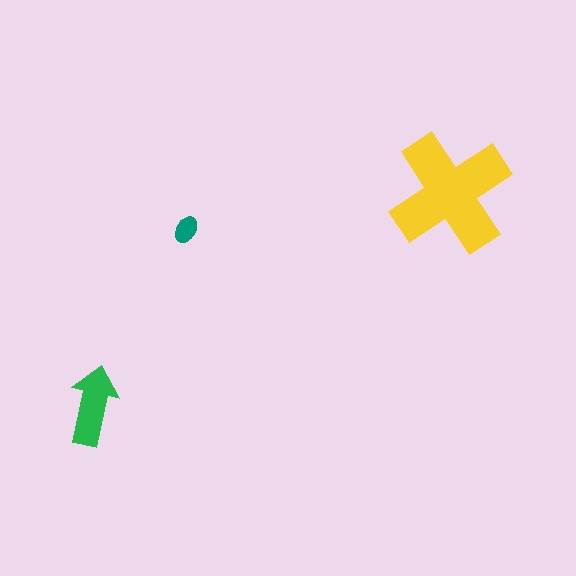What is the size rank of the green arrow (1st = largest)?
2nd.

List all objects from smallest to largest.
The teal ellipse, the green arrow, the yellow cross.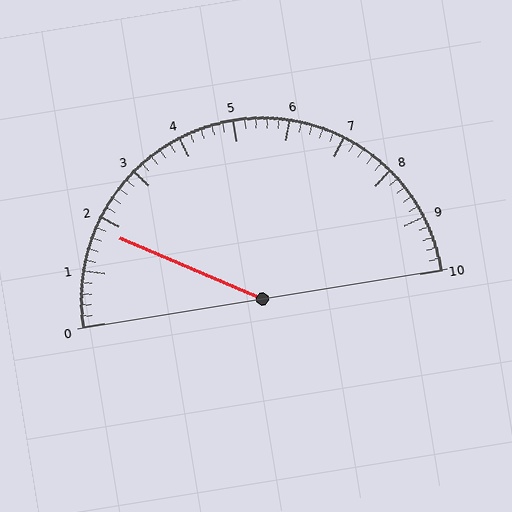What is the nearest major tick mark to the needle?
The nearest major tick mark is 2.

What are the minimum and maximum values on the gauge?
The gauge ranges from 0 to 10.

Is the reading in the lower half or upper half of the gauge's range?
The reading is in the lower half of the range (0 to 10).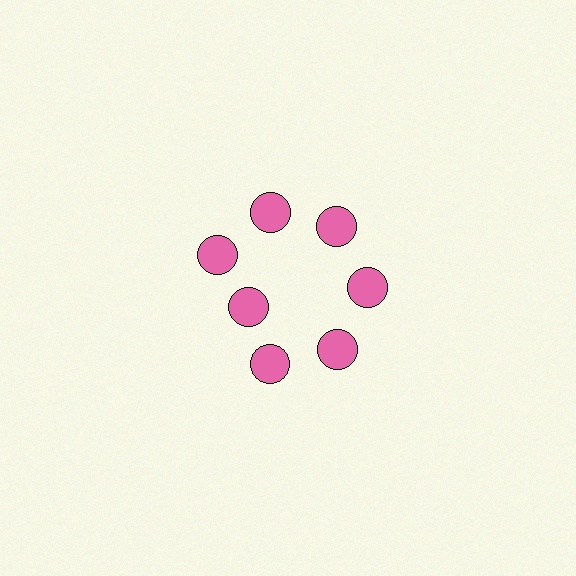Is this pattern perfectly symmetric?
No. The 7 pink circles are arranged in a ring, but one element near the 8 o'clock position is pulled inward toward the center, breaking the 7-fold rotational symmetry.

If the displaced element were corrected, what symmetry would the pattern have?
It would have 7-fold rotational symmetry — the pattern would map onto itself every 51 degrees.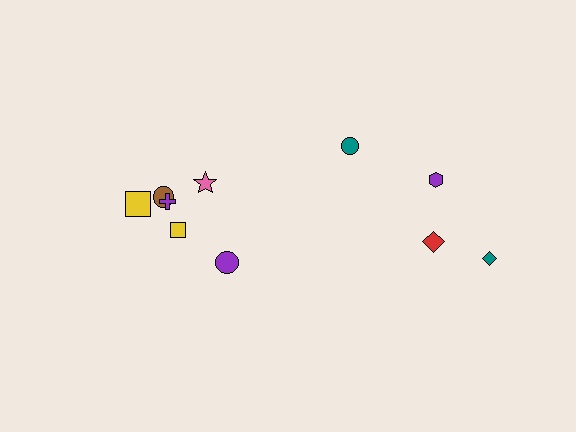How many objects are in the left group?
There are 6 objects.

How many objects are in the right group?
There are 4 objects.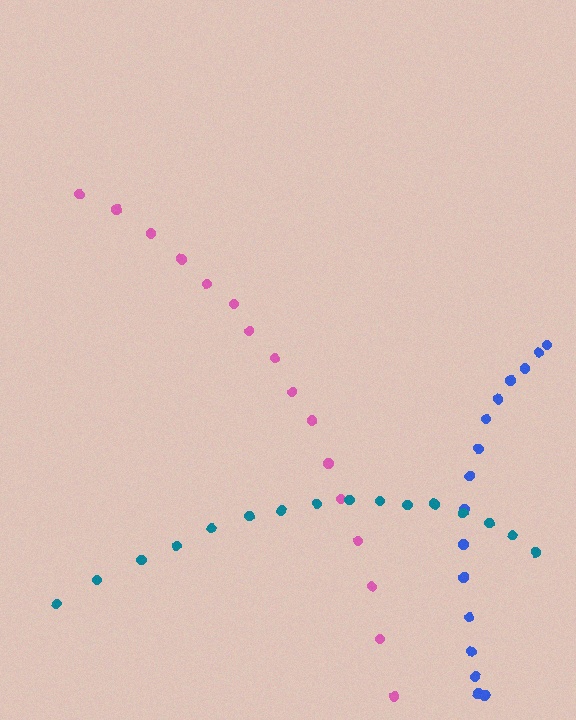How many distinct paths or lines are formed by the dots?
There are 3 distinct paths.